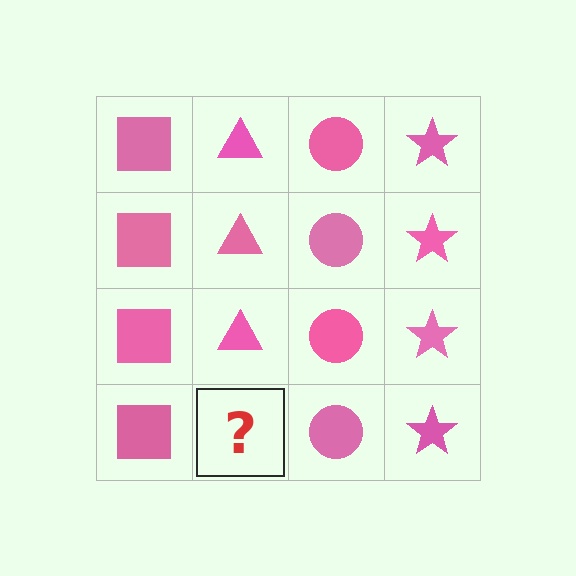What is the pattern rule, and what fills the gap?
The rule is that each column has a consistent shape. The gap should be filled with a pink triangle.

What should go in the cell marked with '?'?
The missing cell should contain a pink triangle.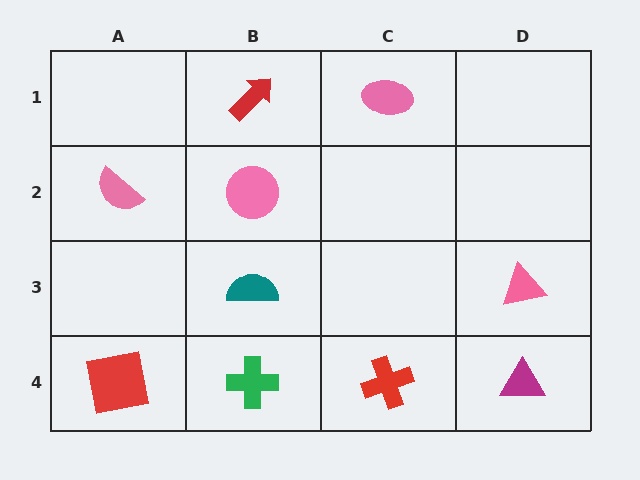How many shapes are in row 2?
2 shapes.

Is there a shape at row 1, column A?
No, that cell is empty.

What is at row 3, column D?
A pink triangle.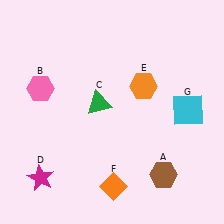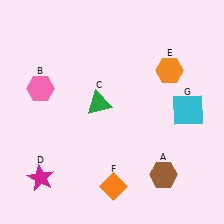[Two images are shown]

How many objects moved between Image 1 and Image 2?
1 object moved between the two images.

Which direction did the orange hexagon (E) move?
The orange hexagon (E) moved right.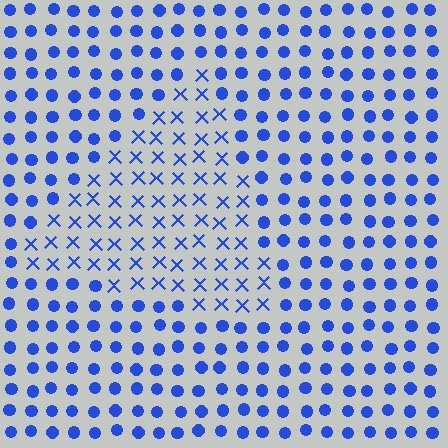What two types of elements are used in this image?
The image uses X marks inside the triangle region and circles outside it.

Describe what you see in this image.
The image is filled with small blue elements arranged in a uniform grid. A triangle-shaped region contains X marks, while the surrounding area contains circles. The boundary is defined purely by the change in element shape.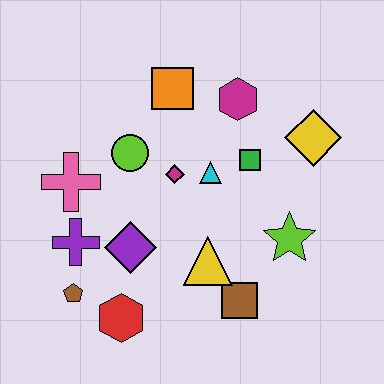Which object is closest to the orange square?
The magenta hexagon is closest to the orange square.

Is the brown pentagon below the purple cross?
Yes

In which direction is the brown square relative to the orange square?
The brown square is below the orange square.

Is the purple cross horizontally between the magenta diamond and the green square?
No